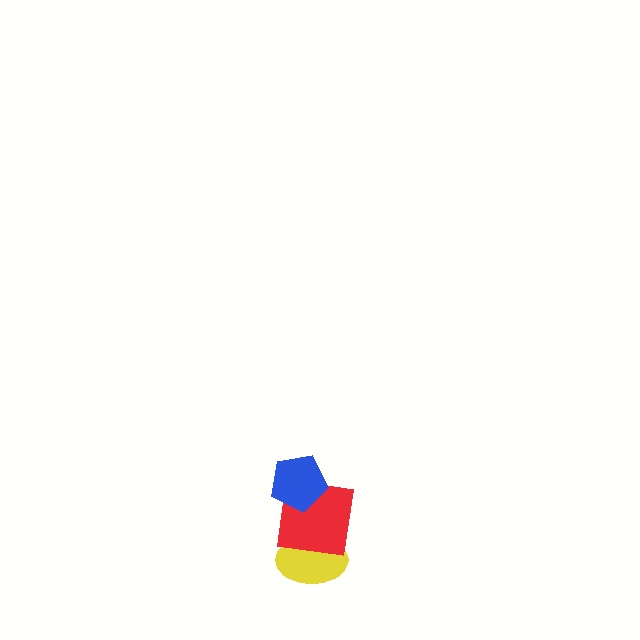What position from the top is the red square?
The red square is 2nd from the top.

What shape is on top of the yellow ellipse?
The red square is on top of the yellow ellipse.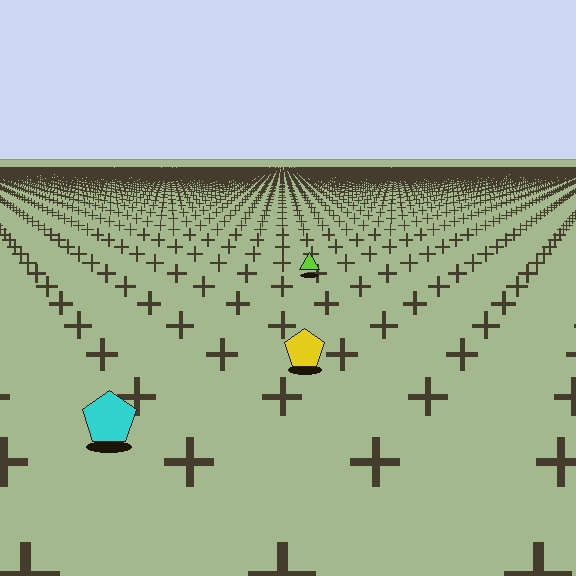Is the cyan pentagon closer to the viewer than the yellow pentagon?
Yes. The cyan pentagon is closer — you can tell from the texture gradient: the ground texture is coarser near it.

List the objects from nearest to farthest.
From nearest to farthest: the cyan pentagon, the yellow pentagon, the lime triangle.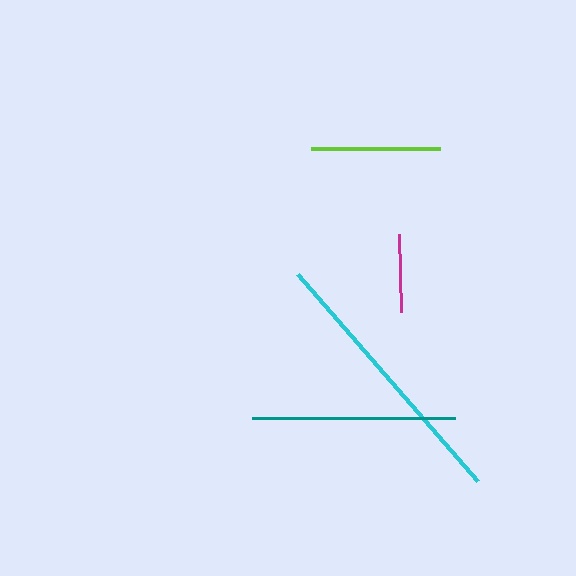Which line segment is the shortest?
The magenta line is the shortest at approximately 78 pixels.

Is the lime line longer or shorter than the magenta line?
The lime line is longer than the magenta line.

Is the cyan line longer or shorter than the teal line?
The cyan line is longer than the teal line.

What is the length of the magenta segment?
The magenta segment is approximately 78 pixels long.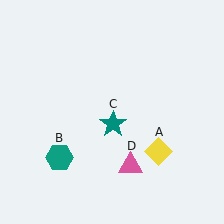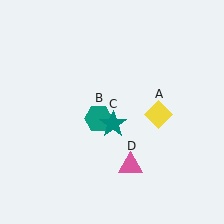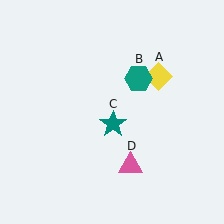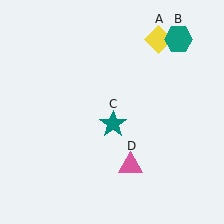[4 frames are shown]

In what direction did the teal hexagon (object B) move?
The teal hexagon (object B) moved up and to the right.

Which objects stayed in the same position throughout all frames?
Teal star (object C) and pink triangle (object D) remained stationary.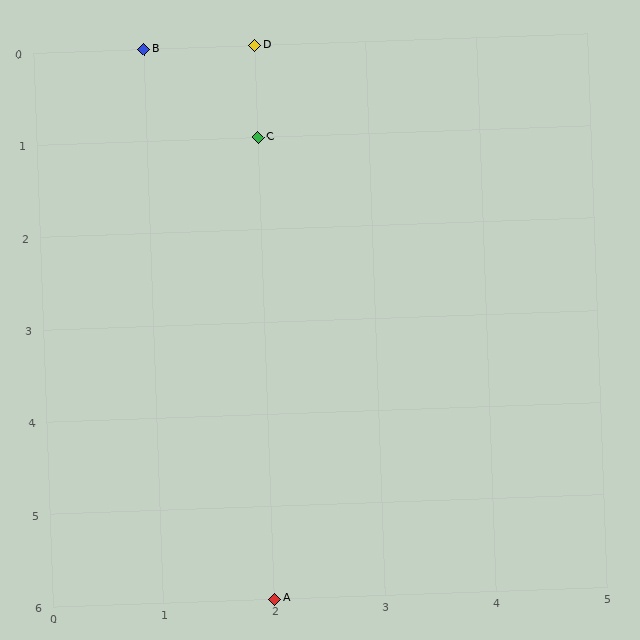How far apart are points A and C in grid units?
Points A and C are 5 rows apart.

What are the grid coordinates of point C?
Point C is at grid coordinates (2, 1).